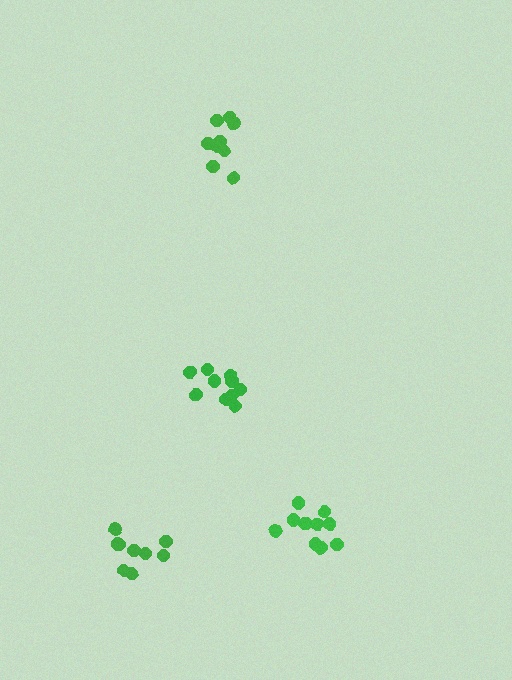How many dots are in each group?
Group 1: 9 dots, Group 2: 9 dots, Group 3: 11 dots, Group 4: 11 dots (40 total).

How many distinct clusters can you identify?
There are 4 distinct clusters.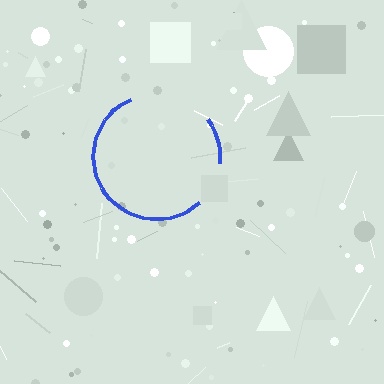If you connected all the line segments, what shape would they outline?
They would outline a circle.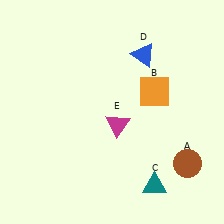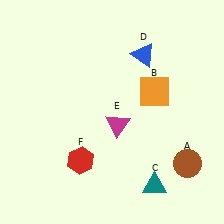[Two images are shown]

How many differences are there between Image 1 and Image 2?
There is 1 difference between the two images.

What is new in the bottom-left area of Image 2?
A red hexagon (F) was added in the bottom-left area of Image 2.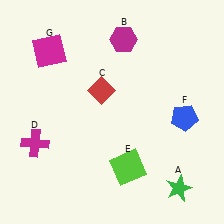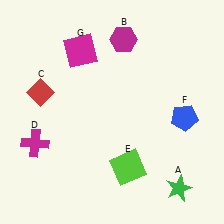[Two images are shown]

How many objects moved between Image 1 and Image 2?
2 objects moved between the two images.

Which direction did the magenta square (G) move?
The magenta square (G) moved right.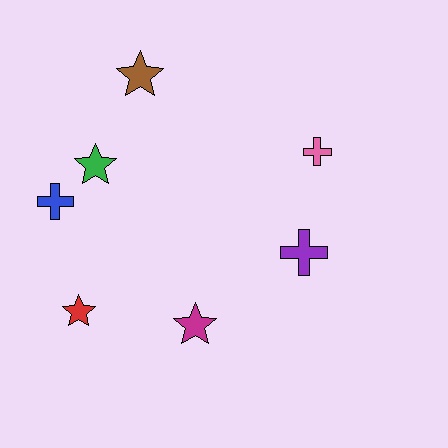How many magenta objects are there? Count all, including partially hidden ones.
There is 1 magenta object.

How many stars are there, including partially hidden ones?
There are 4 stars.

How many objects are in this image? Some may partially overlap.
There are 7 objects.